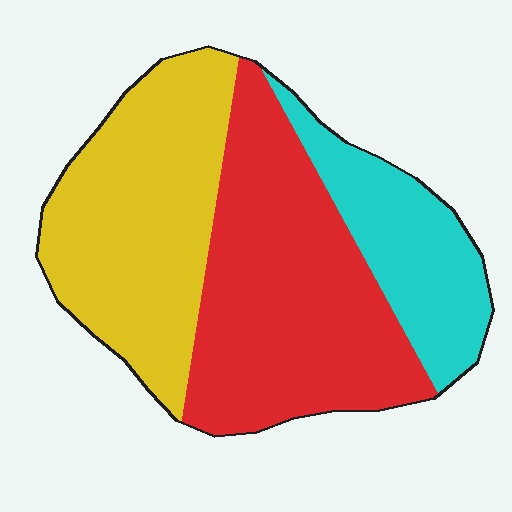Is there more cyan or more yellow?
Yellow.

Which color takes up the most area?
Red, at roughly 45%.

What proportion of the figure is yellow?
Yellow covers about 35% of the figure.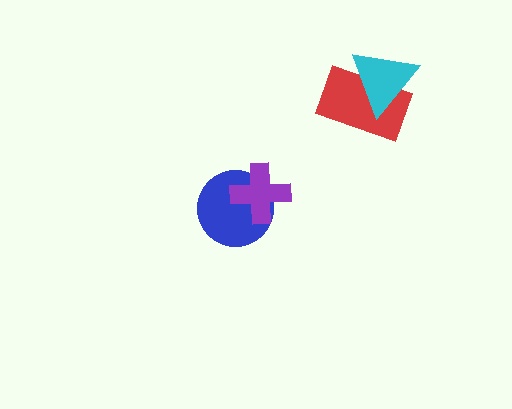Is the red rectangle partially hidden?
Yes, it is partially covered by another shape.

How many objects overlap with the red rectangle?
1 object overlaps with the red rectangle.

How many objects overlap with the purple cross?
1 object overlaps with the purple cross.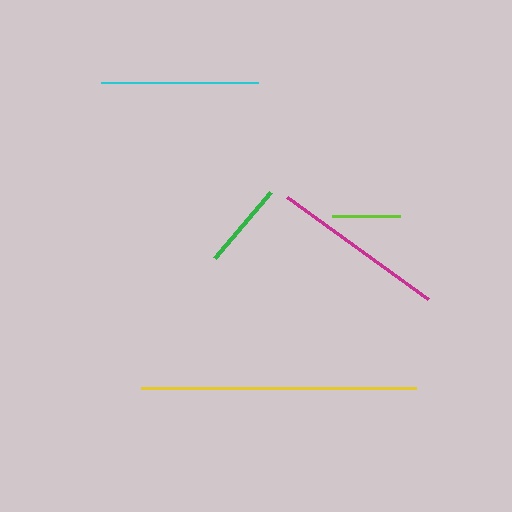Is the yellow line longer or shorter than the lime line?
The yellow line is longer than the lime line.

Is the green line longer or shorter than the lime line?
The green line is longer than the lime line.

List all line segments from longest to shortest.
From longest to shortest: yellow, magenta, cyan, green, lime.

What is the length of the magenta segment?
The magenta segment is approximately 174 pixels long.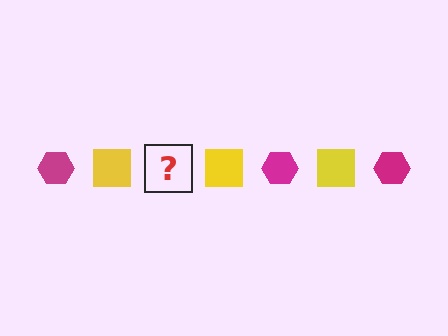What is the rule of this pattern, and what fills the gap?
The rule is that the pattern alternates between magenta hexagon and yellow square. The gap should be filled with a magenta hexagon.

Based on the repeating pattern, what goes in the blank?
The blank should be a magenta hexagon.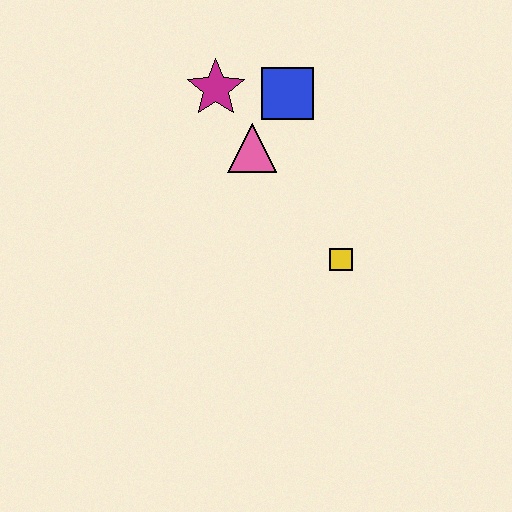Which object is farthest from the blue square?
The yellow square is farthest from the blue square.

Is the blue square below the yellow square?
No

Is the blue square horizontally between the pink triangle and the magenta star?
No